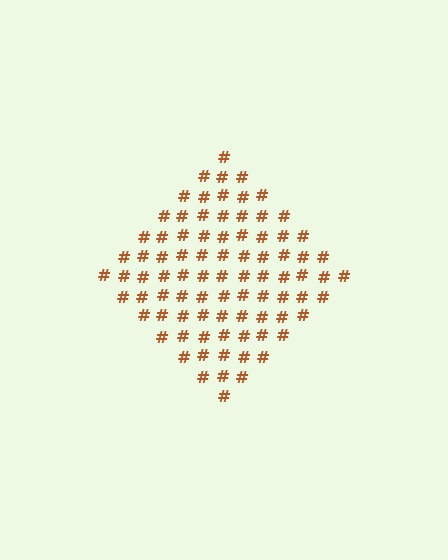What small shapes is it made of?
It is made of small hash symbols.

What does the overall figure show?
The overall figure shows a diamond.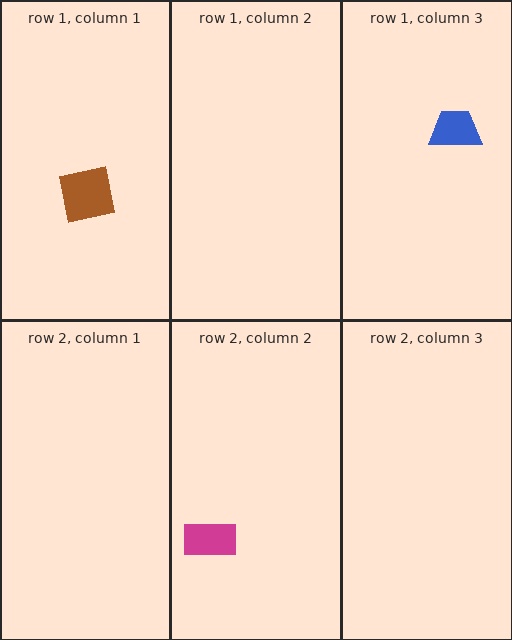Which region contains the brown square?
The row 1, column 1 region.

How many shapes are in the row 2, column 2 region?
1.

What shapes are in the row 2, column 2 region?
The magenta rectangle.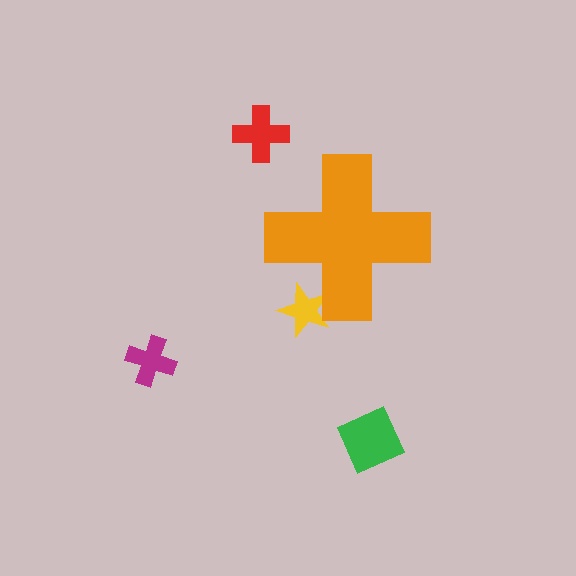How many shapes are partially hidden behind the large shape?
1 shape is partially hidden.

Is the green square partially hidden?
No, the green square is fully visible.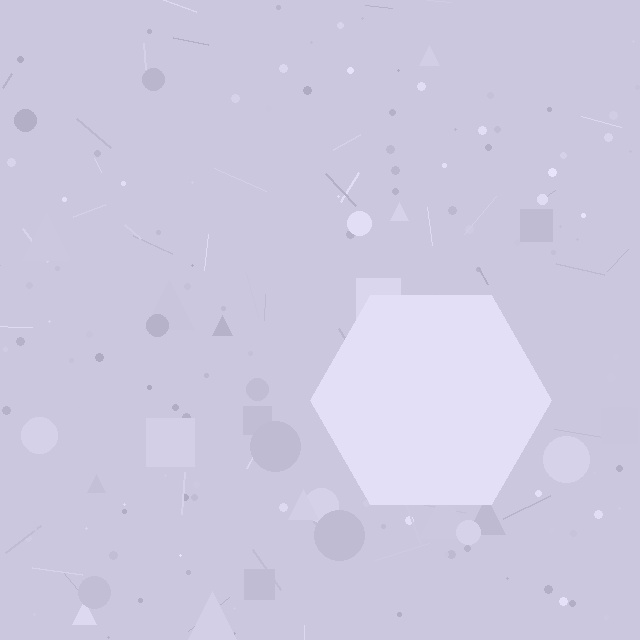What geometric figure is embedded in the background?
A hexagon is embedded in the background.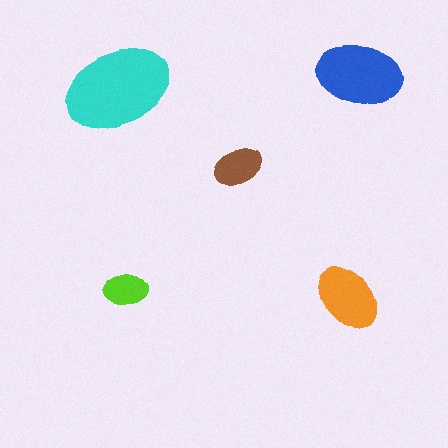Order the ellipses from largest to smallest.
the cyan one, the blue one, the orange one, the brown one, the lime one.